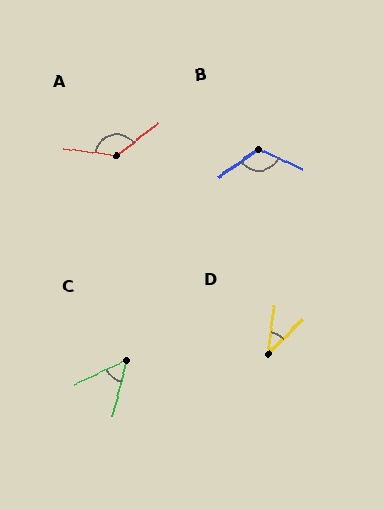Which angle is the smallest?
D, at approximately 38 degrees.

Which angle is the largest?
A, at approximately 134 degrees.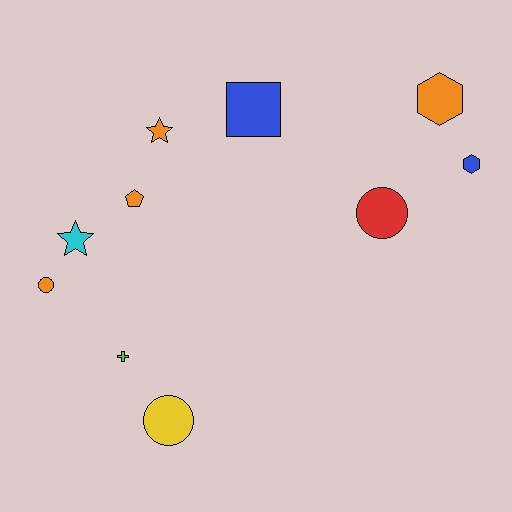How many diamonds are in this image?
There are no diamonds.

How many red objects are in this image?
There is 1 red object.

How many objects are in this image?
There are 10 objects.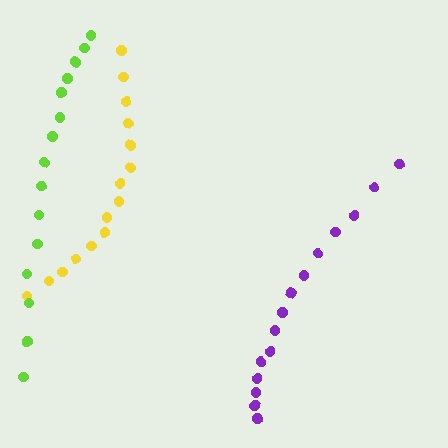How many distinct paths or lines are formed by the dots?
There are 3 distinct paths.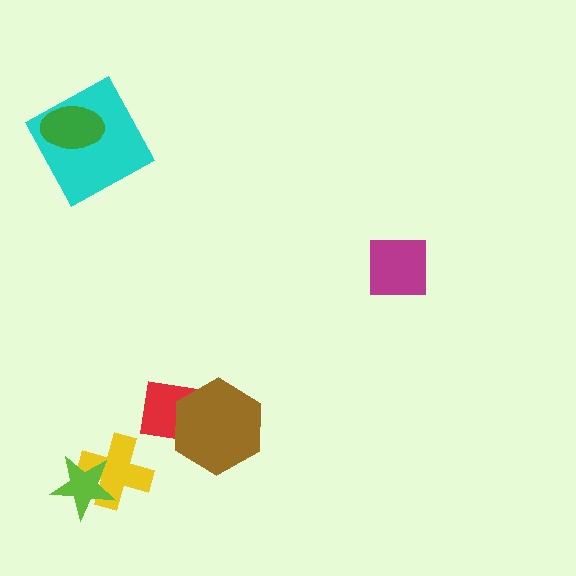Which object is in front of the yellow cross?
The lime star is in front of the yellow cross.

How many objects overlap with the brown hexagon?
1 object overlaps with the brown hexagon.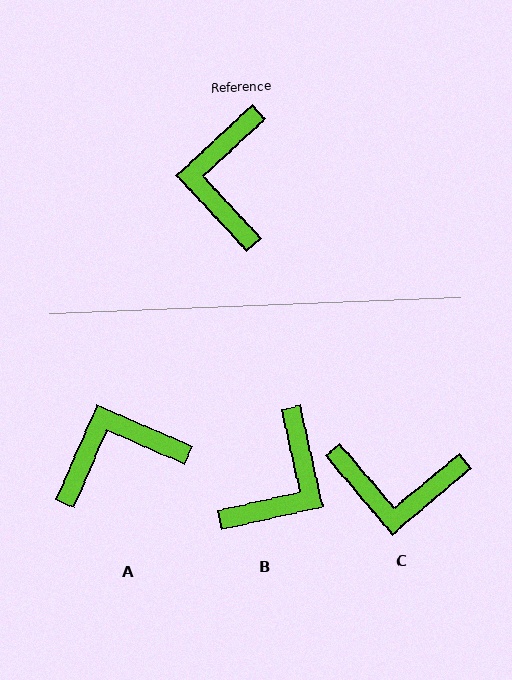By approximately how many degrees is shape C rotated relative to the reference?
Approximately 87 degrees counter-clockwise.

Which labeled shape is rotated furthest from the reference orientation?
B, about 150 degrees away.